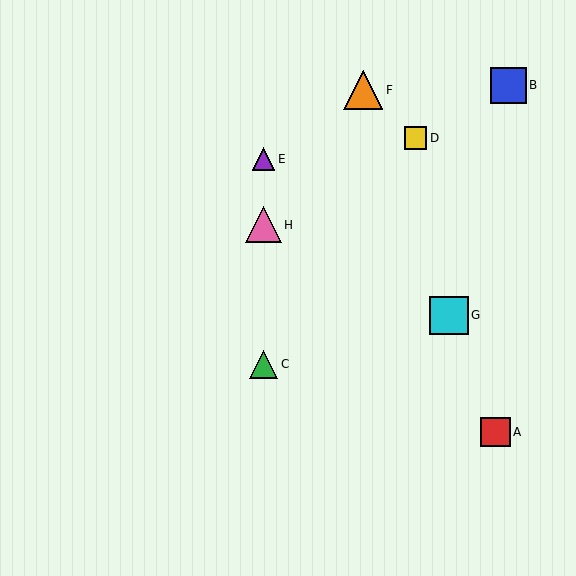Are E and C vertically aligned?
Yes, both are at x≈263.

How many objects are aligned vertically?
3 objects (C, E, H) are aligned vertically.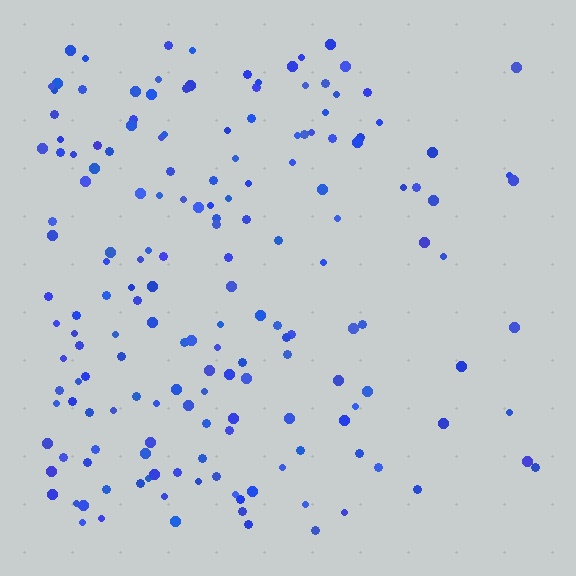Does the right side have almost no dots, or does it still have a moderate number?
Still a moderate number, just noticeably fewer than the left.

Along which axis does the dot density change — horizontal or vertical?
Horizontal.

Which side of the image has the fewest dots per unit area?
The right.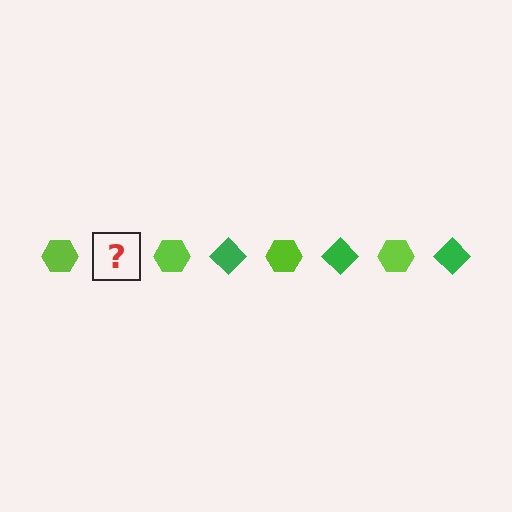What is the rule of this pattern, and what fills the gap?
The rule is that the pattern alternates between lime hexagon and green diamond. The gap should be filled with a green diamond.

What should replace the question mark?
The question mark should be replaced with a green diamond.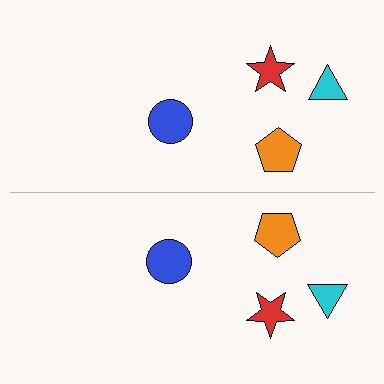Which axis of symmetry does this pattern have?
The pattern has a horizontal axis of symmetry running through the center of the image.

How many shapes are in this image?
There are 8 shapes in this image.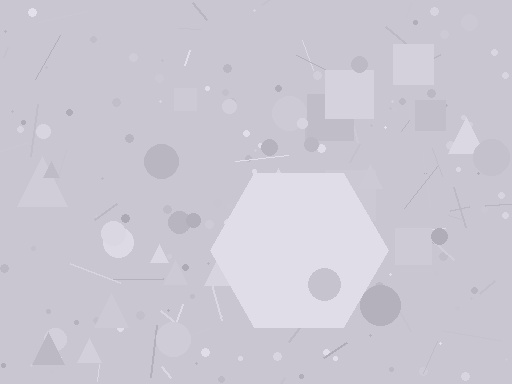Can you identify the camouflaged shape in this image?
The camouflaged shape is a hexagon.